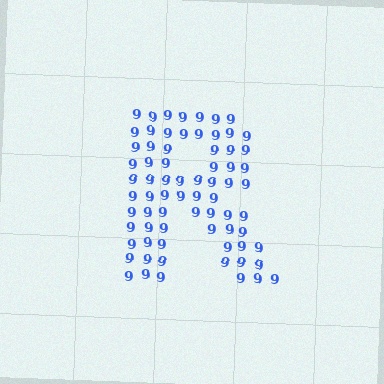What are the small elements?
The small elements are digit 9's.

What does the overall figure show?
The overall figure shows the letter R.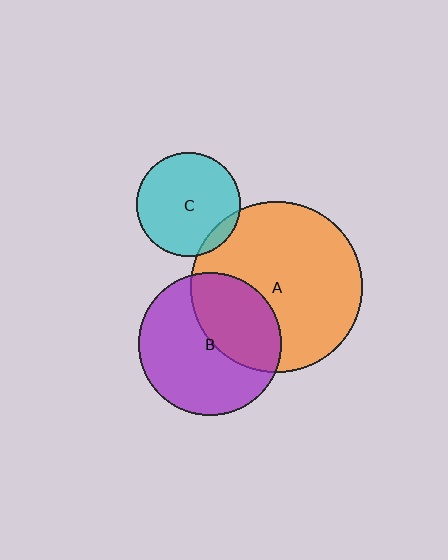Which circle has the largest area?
Circle A (orange).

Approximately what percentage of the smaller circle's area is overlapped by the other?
Approximately 40%.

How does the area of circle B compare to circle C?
Approximately 1.9 times.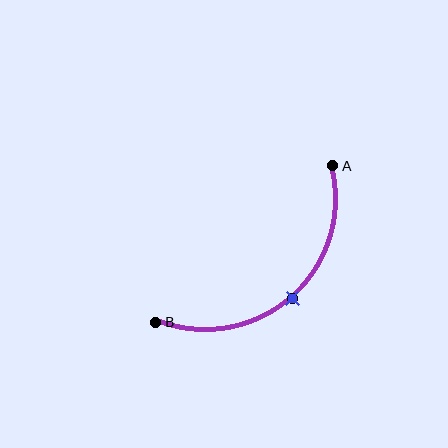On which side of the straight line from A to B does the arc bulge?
The arc bulges below and to the right of the straight line connecting A and B.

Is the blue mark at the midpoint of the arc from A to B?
Yes. The blue mark lies on the arc at equal arc-length from both A and B — it is the arc midpoint.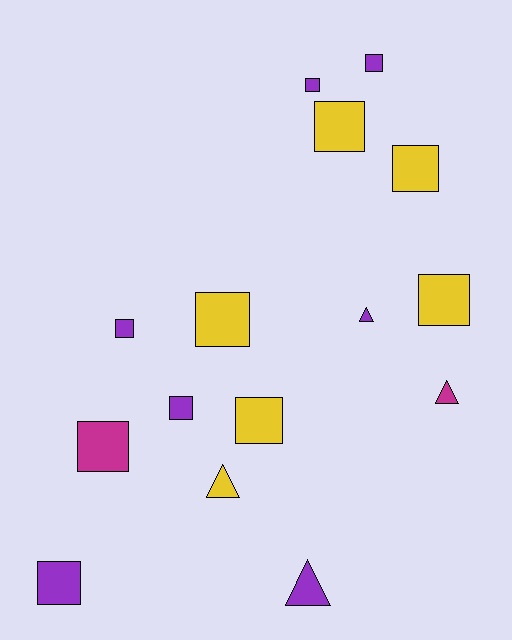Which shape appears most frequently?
Square, with 11 objects.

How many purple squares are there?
There are 5 purple squares.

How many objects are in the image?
There are 15 objects.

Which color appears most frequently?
Purple, with 7 objects.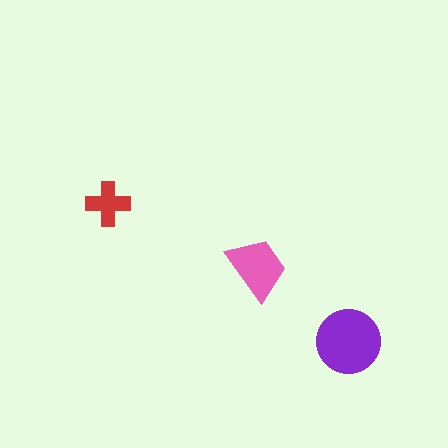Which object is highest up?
The red cross is topmost.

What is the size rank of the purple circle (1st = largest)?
1st.